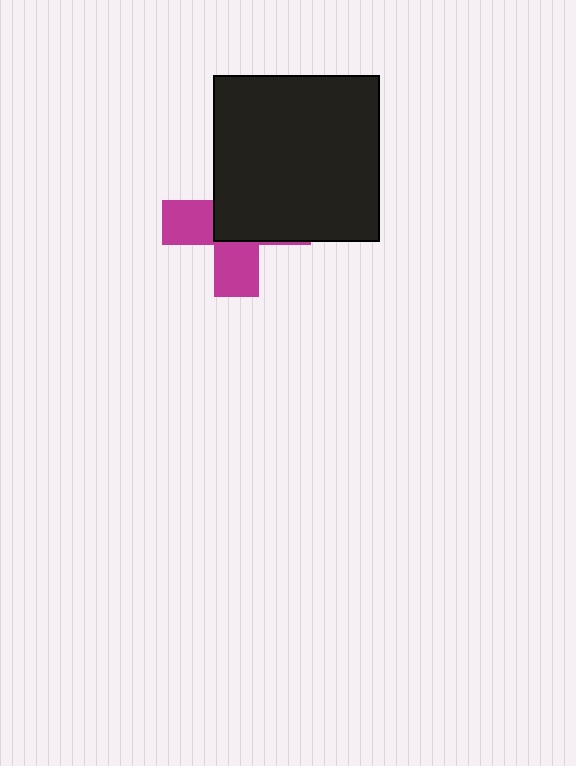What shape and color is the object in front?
The object in front is a black square.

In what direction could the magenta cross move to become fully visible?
The magenta cross could move toward the lower-left. That would shift it out from behind the black square entirely.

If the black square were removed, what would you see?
You would see the complete magenta cross.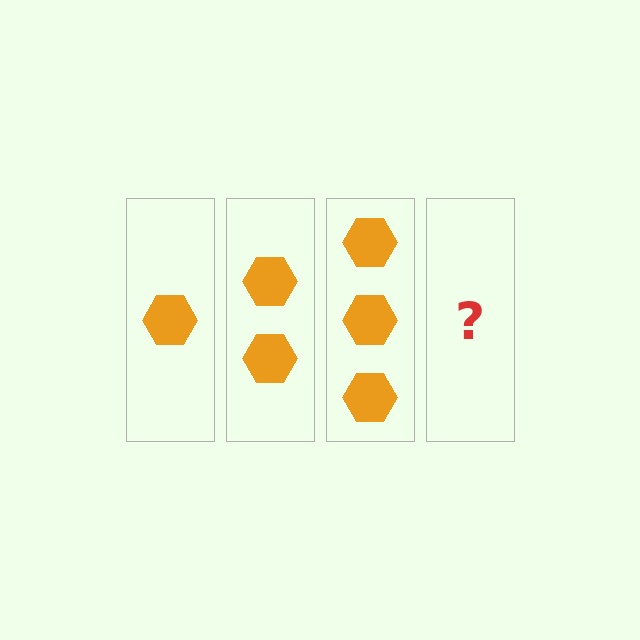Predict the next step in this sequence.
The next step is 4 hexagons.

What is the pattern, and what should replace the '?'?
The pattern is that each step adds one more hexagon. The '?' should be 4 hexagons.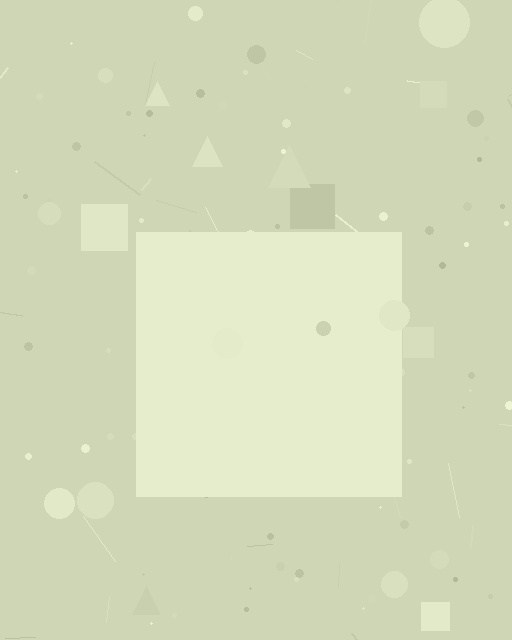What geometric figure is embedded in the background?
A square is embedded in the background.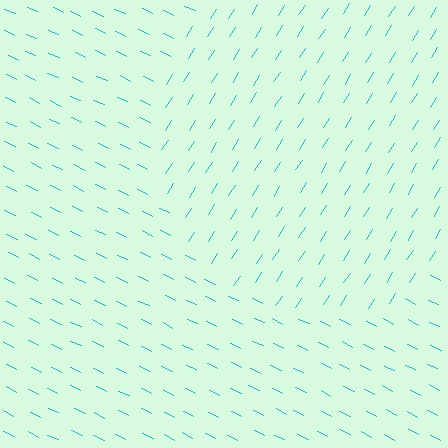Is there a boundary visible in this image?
Yes, there is a texture boundary formed by a change in line orientation.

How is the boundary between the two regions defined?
The boundary is defined purely by a change in line orientation (approximately 83 degrees difference). All lines are the same color and thickness.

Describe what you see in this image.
The image is filled with small cyan line segments. A circle region in the image has lines oriented differently from the surrounding lines, creating a visible texture boundary.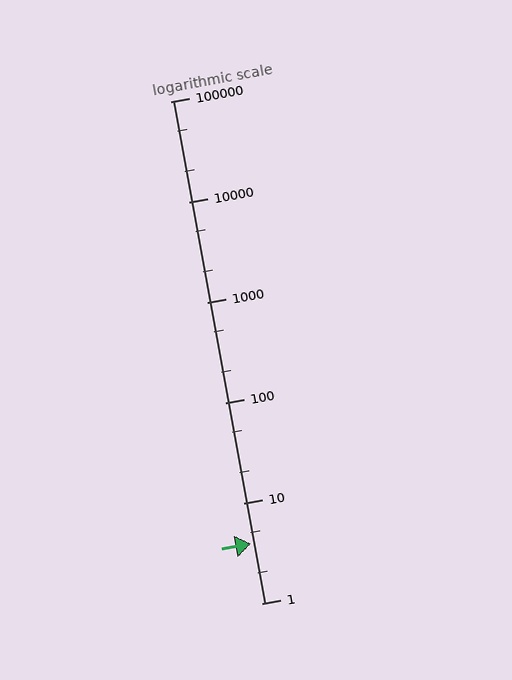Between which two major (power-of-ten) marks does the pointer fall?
The pointer is between 1 and 10.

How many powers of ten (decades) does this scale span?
The scale spans 5 decades, from 1 to 100000.